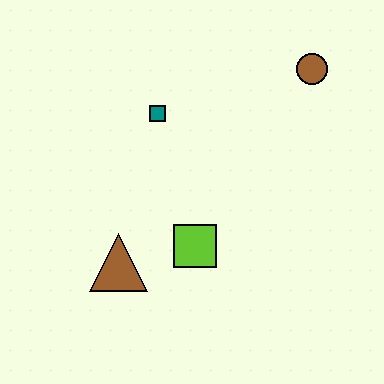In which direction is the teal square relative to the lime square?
The teal square is above the lime square.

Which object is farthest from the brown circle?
The brown triangle is farthest from the brown circle.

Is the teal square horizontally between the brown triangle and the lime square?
Yes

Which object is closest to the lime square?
The brown triangle is closest to the lime square.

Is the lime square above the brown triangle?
Yes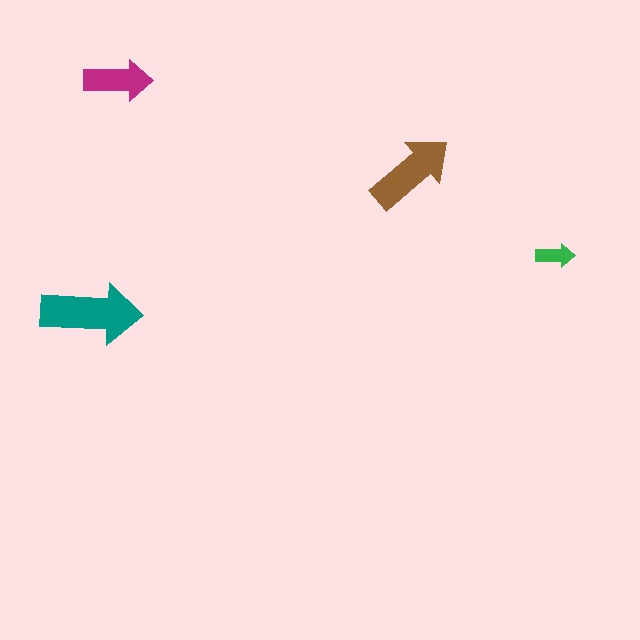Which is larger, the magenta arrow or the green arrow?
The magenta one.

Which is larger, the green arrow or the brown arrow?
The brown one.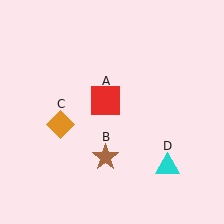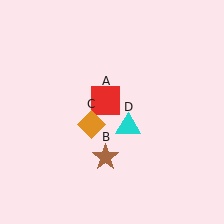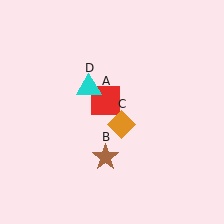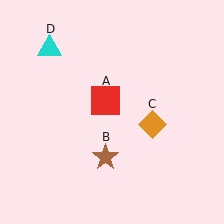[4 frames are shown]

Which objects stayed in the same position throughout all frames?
Red square (object A) and brown star (object B) remained stationary.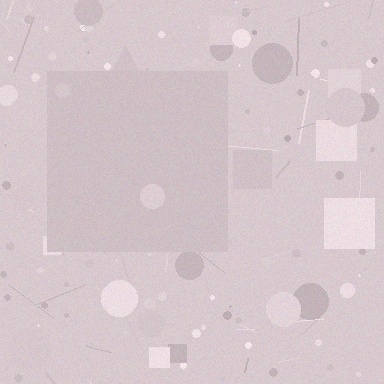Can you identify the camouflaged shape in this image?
The camouflaged shape is a square.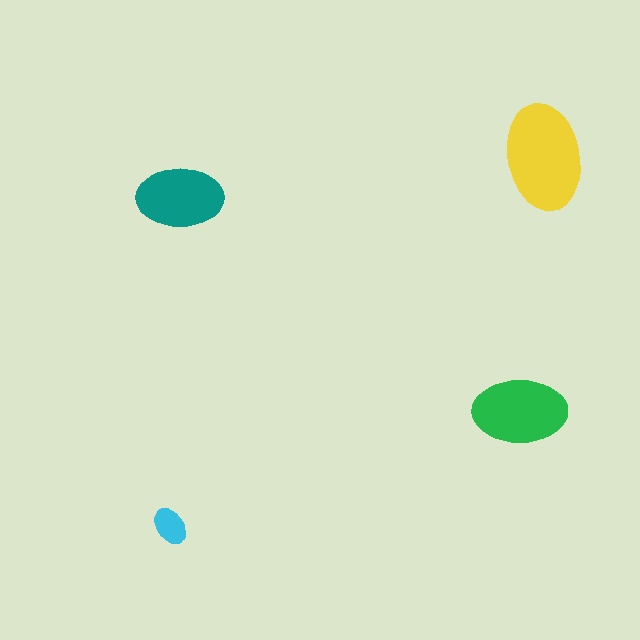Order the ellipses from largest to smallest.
the yellow one, the green one, the teal one, the cyan one.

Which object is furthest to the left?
The cyan ellipse is leftmost.